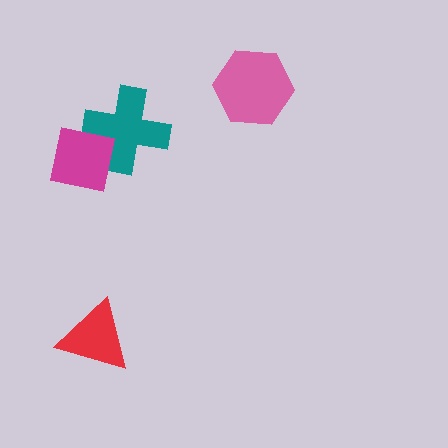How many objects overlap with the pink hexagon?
0 objects overlap with the pink hexagon.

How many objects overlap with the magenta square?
1 object overlaps with the magenta square.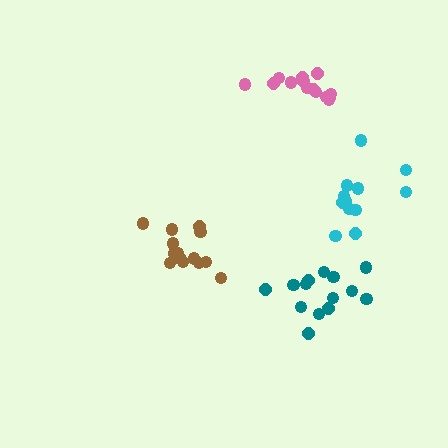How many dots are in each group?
Group 1: 14 dots, Group 2: 14 dots, Group 3: 14 dots, Group 4: 12 dots (54 total).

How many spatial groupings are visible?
There are 4 spatial groupings.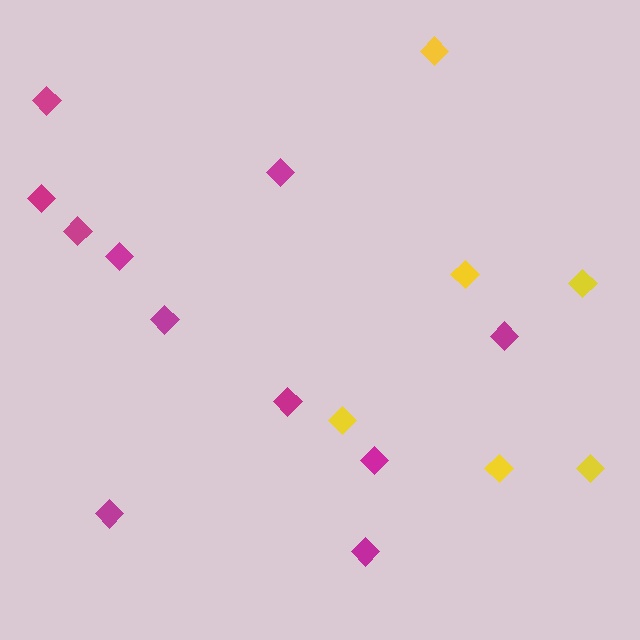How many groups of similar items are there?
There are 2 groups: one group of yellow diamonds (6) and one group of magenta diamonds (11).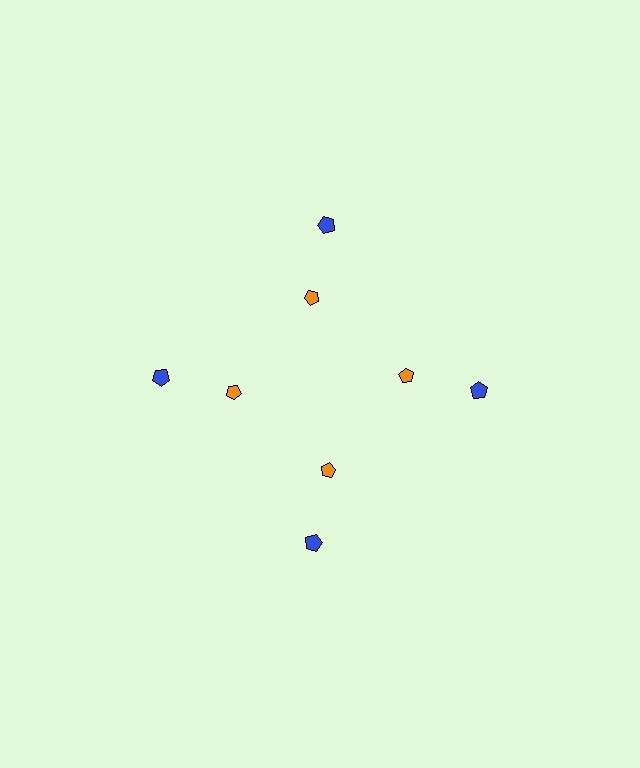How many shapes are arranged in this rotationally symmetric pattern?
There are 8 shapes, arranged in 4 groups of 2.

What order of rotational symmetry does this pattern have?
This pattern has 4-fold rotational symmetry.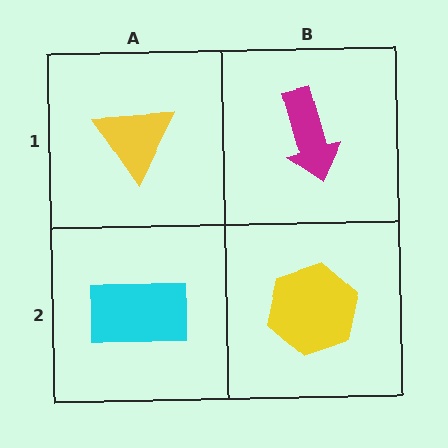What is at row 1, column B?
A magenta arrow.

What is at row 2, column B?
A yellow hexagon.